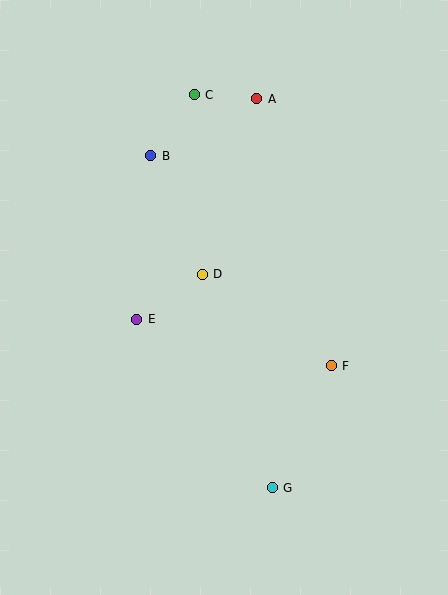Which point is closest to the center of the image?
Point D at (202, 274) is closest to the center.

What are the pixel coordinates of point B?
Point B is at (151, 156).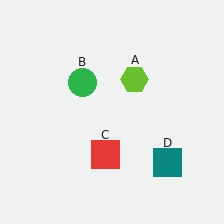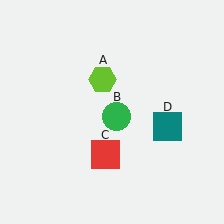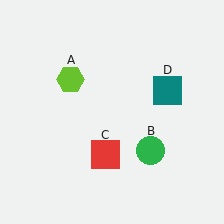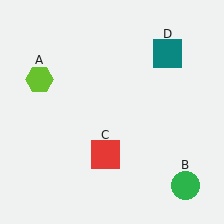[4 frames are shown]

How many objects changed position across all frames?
3 objects changed position: lime hexagon (object A), green circle (object B), teal square (object D).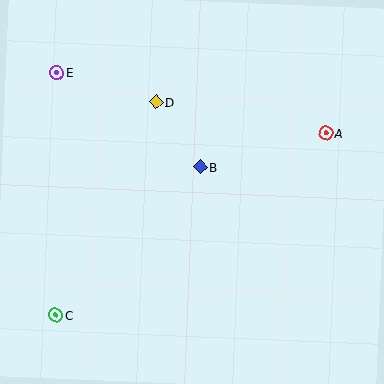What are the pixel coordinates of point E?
Point E is at (57, 72).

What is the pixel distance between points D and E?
The distance between D and E is 104 pixels.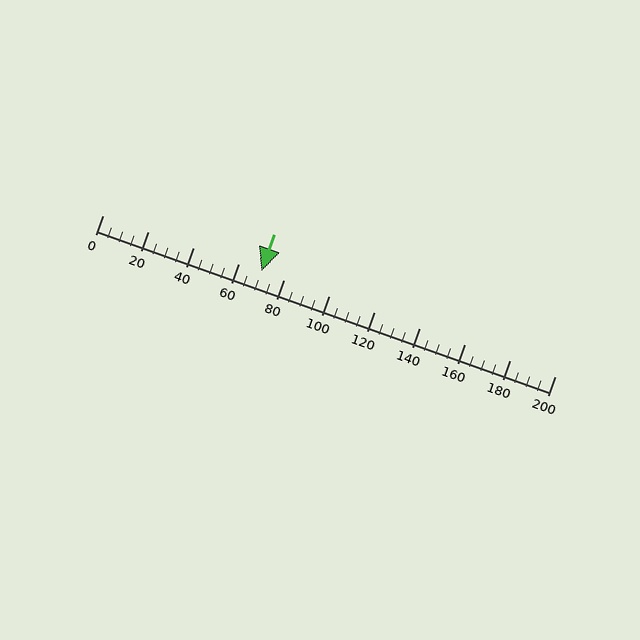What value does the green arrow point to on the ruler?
The green arrow points to approximately 70.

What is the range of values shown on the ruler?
The ruler shows values from 0 to 200.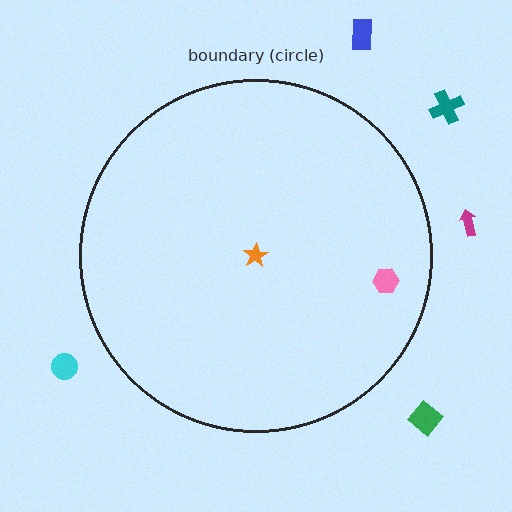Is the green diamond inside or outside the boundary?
Outside.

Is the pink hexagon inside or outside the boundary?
Inside.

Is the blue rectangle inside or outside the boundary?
Outside.